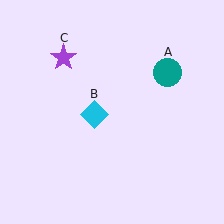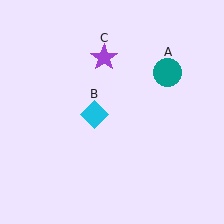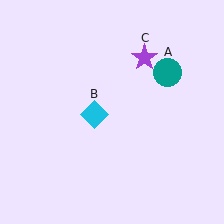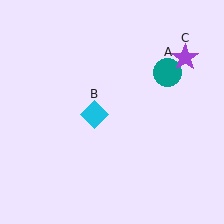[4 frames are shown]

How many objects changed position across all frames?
1 object changed position: purple star (object C).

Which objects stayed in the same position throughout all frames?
Teal circle (object A) and cyan diamond (object B) remained stationary.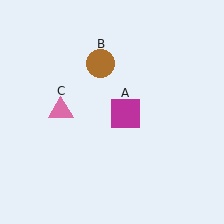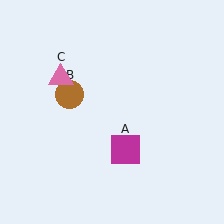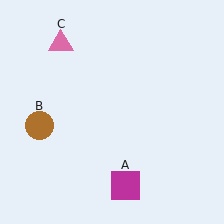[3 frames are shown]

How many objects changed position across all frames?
3 objects changed position: magenta square (object A), brown circle (object B), pink triangle (object C).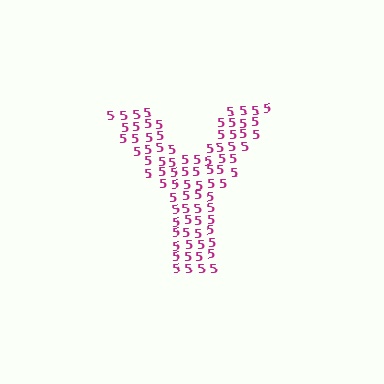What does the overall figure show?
The overall figure shows the letter Y.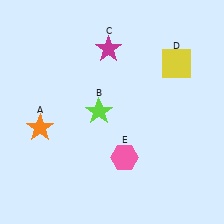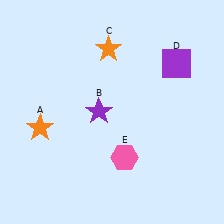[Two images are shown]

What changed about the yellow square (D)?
In Image 1, D is yellow. In Image 2, it changed to purple.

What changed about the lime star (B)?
In Image 1, B is lime. In Image 2, it changed to purple.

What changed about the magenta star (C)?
In Image 1, C is magenta. In Image 2, it changed to orange.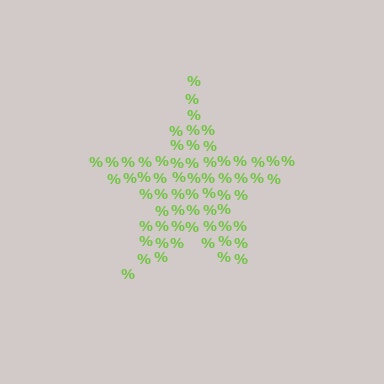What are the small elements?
The small elements are percent signs.